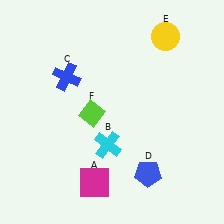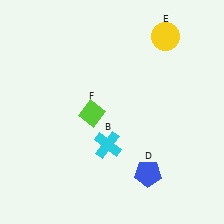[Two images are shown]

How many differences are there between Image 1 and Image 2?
There are 2 differences between the two images.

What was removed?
The blue cross (C), the magenta square (A) were removed in Image 2.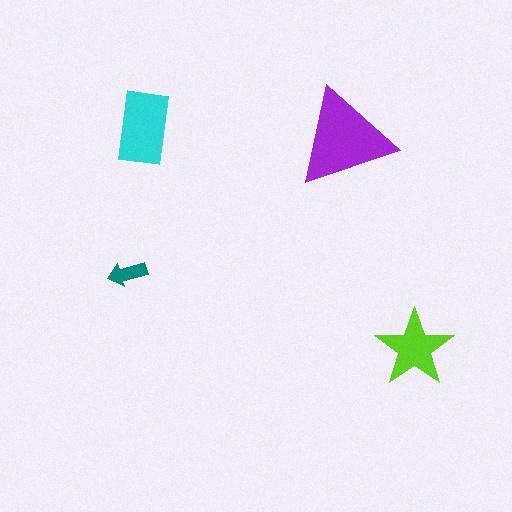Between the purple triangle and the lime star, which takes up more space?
The purple triangle.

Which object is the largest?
The purple triangle.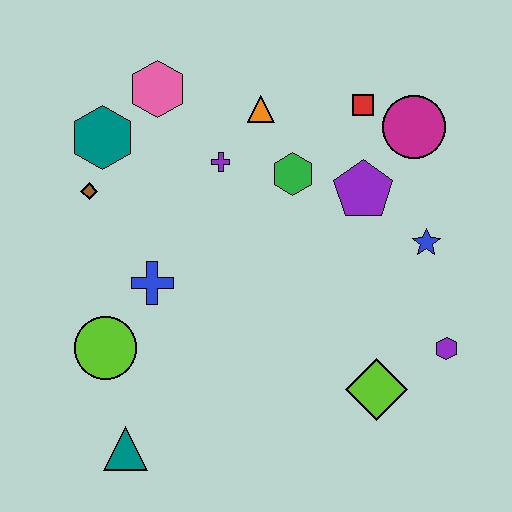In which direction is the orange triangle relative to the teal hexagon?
The orange triangle is to the right of the teal hexagon.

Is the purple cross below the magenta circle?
Yes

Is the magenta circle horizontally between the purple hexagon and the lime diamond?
Yes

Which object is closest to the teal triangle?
The lime circle is closest to the teal triangle.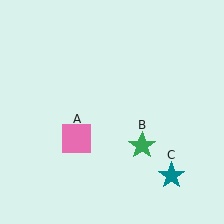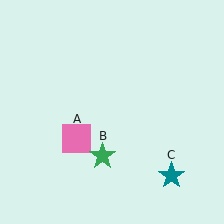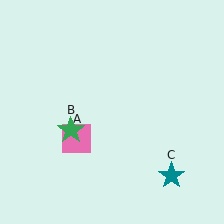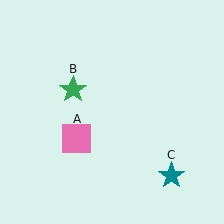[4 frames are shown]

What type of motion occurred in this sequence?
The green star (object B) rotated clockwise around the center of the scene.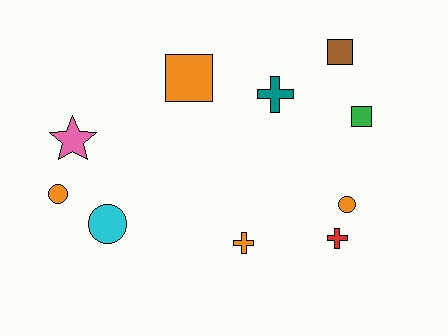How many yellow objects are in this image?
There are no yellow objects.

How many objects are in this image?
There are 10 objects.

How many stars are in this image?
There is 1 star.